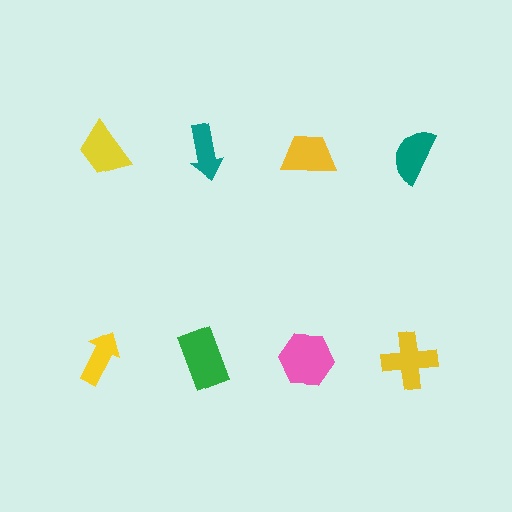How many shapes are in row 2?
4 shapes.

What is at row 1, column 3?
A yellow trapezoid.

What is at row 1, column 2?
A teal arrow.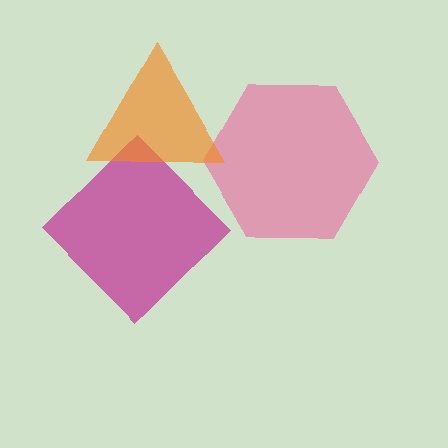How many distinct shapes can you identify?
There are 3 distinct shapes: a pink hexagon, a magenta diamond, an orange triangle.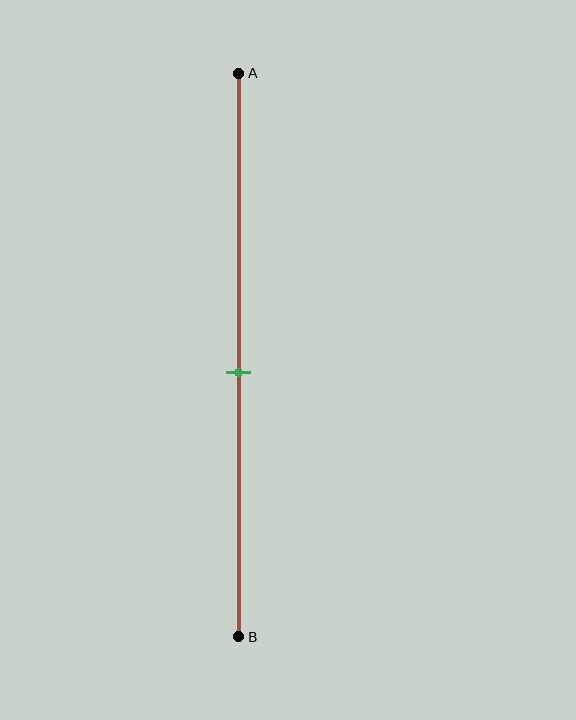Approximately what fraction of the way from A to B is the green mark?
The green mark is approximately 55% of the way from A to B.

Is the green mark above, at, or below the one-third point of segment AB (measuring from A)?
The green mark is below the one-third point of segment AB.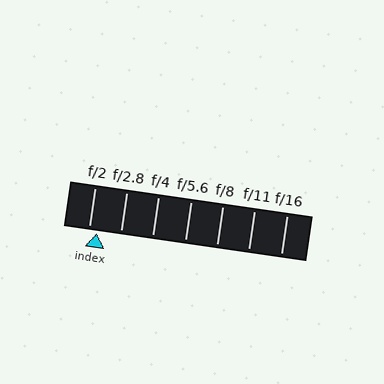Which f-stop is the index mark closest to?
The index mark is closest to f/2.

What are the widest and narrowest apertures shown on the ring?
The widest aperture shown is f/2 and the narrowest is f/16.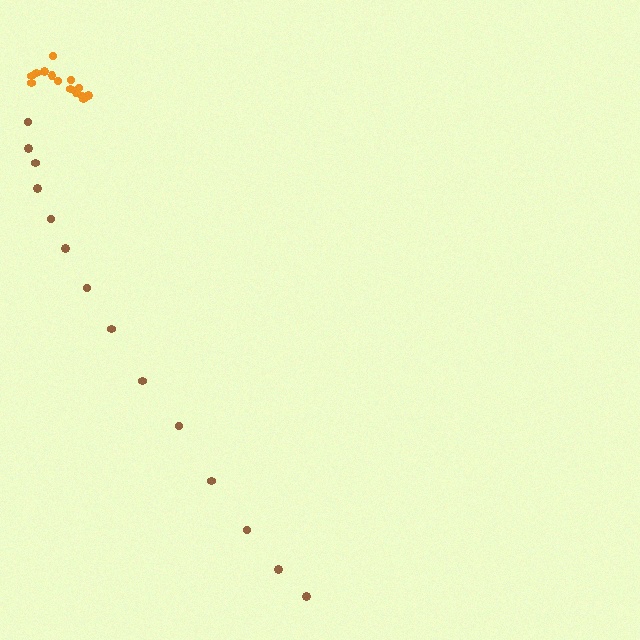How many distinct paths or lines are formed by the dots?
There are 2 distinct paths.